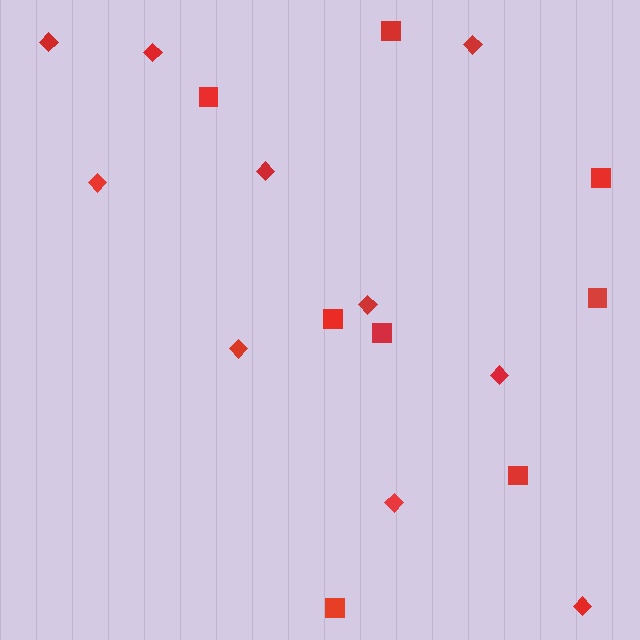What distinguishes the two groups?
There are 2 groups: one group of squares (8) and one group of diamonds (10).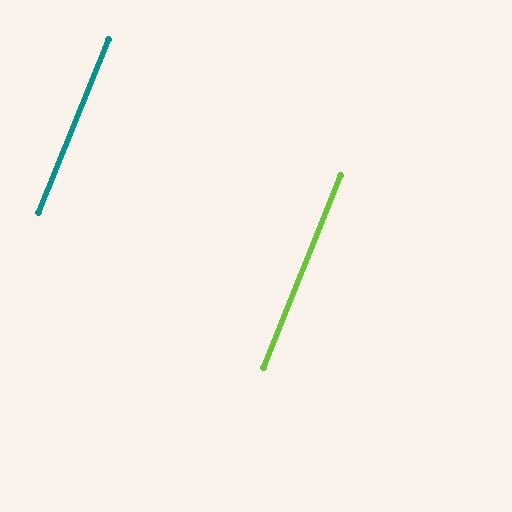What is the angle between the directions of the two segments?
Approximately 0 degrees.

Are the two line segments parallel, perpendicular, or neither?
Parallel — their directions differ by only 0.0°.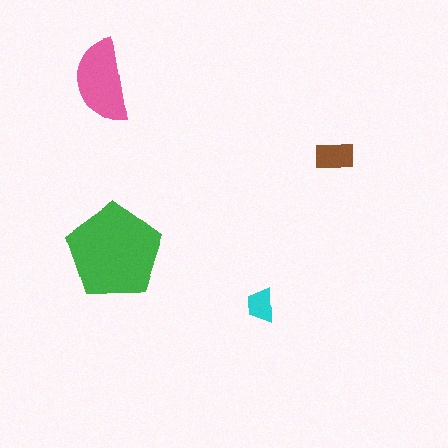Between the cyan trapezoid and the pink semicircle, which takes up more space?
The pink semicircle.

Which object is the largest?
The green pentagon.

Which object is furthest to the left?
The pink semicircle is leftmost.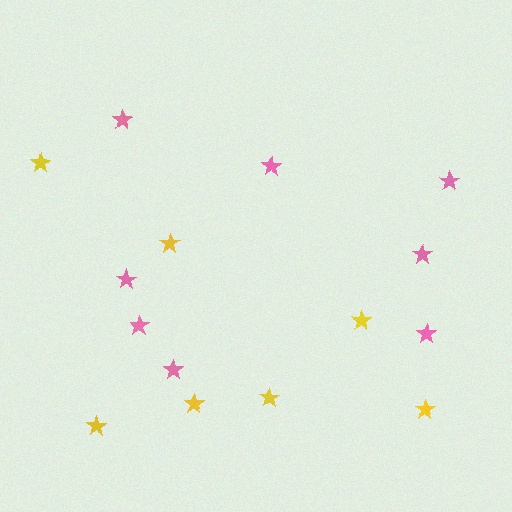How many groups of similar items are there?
There are 2 groups: one group of yellow stars (7) and one group of pink stars (8).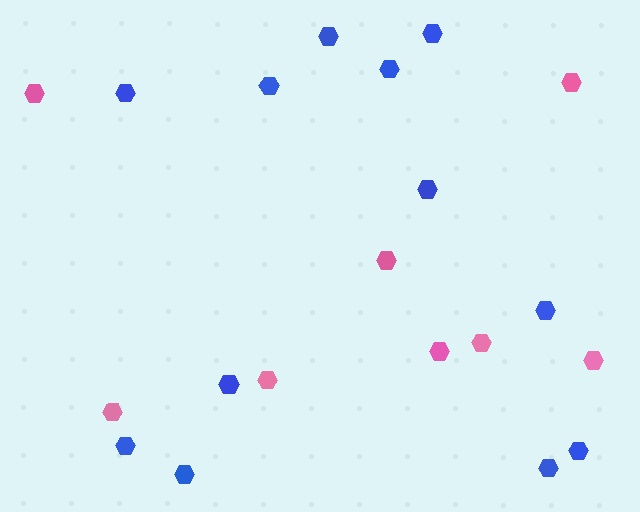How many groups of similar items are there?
There are 2 groups: one group of blue hexagons (12) and one group of pink hexagons (8).